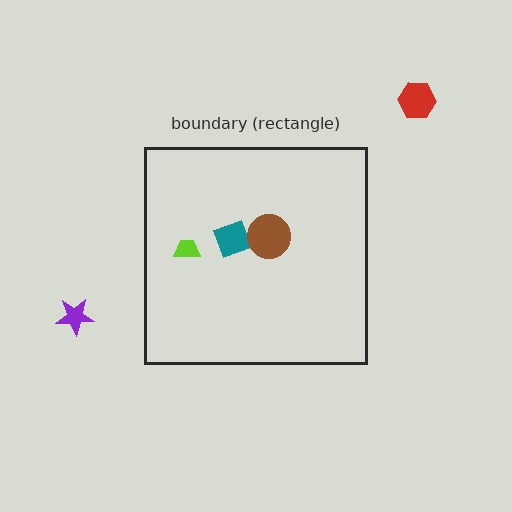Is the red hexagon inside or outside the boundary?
Outside.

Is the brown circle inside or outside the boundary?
Inside.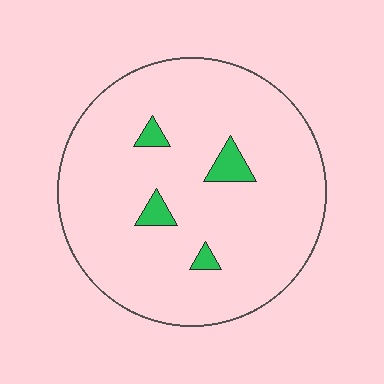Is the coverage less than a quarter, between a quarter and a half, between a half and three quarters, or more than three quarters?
Less than a quarter.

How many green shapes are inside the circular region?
4.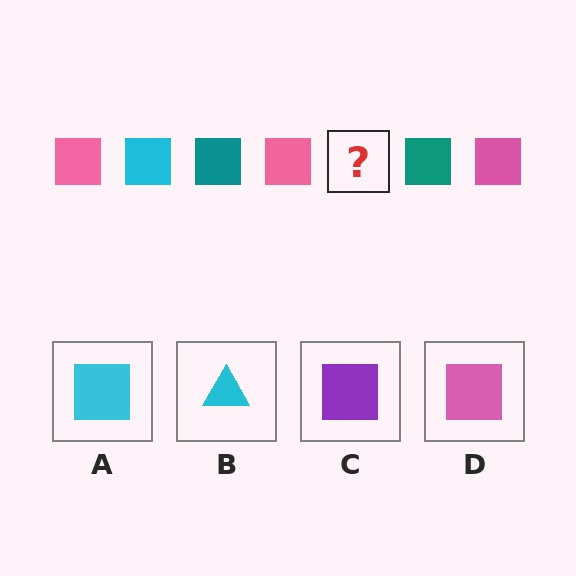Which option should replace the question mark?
Option A.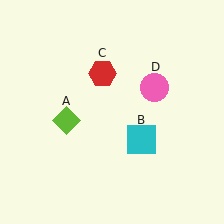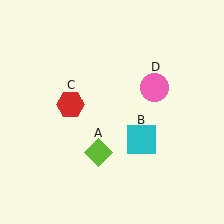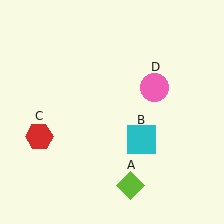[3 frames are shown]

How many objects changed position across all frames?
2 objects changed position: lime diamond (object A), red hexagon (object C).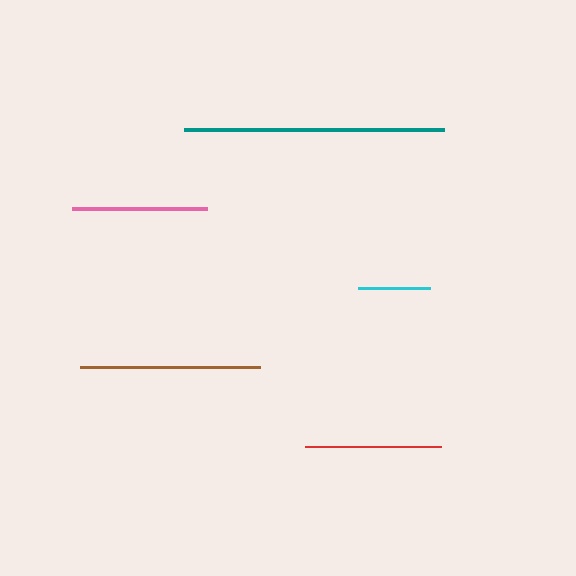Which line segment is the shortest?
The cyan line is the shortest at approximately 72 pixels.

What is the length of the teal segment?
The teal segment is approximately 259 pixels long.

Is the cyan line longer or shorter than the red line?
The red line is longer than the cyan line.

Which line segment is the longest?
The teal line is the longest at approximately 259 pixels.